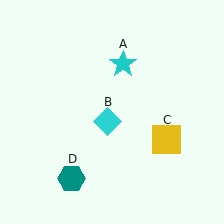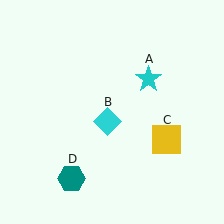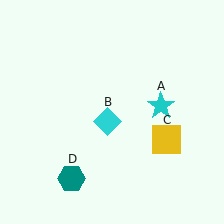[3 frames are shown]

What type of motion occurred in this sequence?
The cyan star (object A) rotated clockwise around the center of the scene.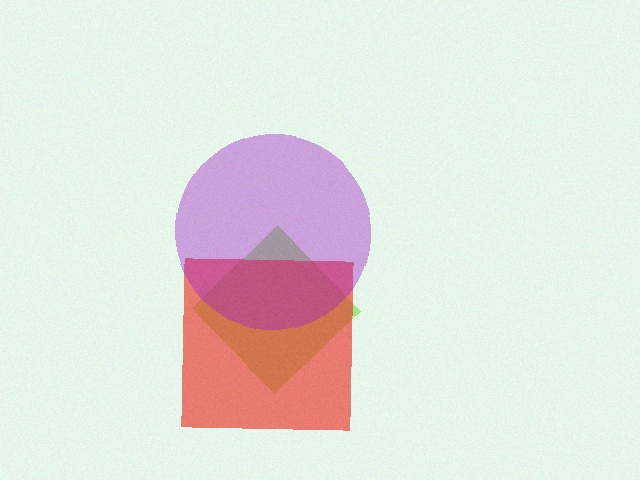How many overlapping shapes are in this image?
There are 3 overlapping shapes in the image.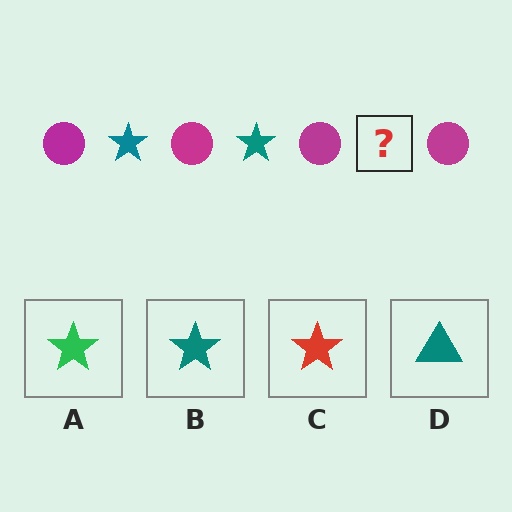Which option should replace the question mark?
Option B.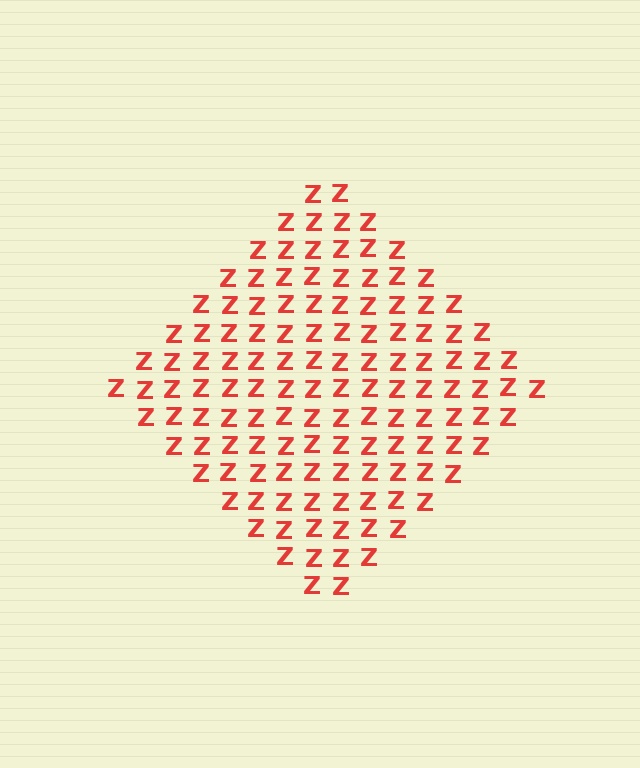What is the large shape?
The large shape is a diamond.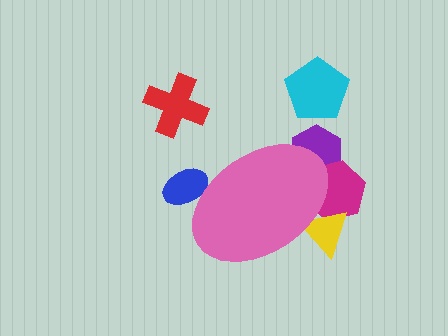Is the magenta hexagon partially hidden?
Yes, the magenta hexagon is partially hidden behind the pink ellipse.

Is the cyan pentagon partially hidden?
No, the cyan pentagon is fully visible.